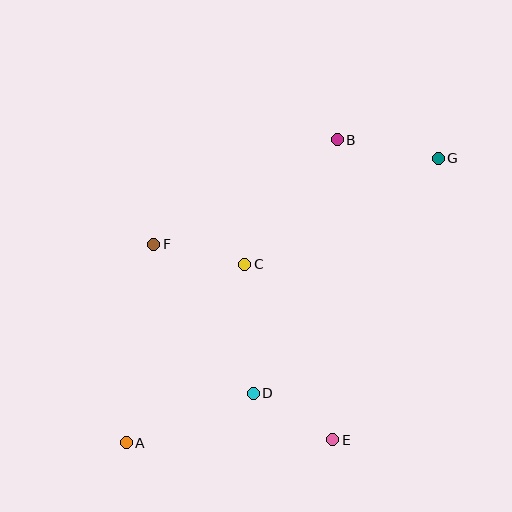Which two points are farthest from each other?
Points A and G are farthest from each other.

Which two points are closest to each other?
Points D and E are closest to each other.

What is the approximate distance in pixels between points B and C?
The distance between B and C is approximately 155 pixels.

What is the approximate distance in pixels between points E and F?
The distance between E and F is approximately 265 pixels.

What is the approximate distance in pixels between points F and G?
The distance between F and G is approximately 297 pixels.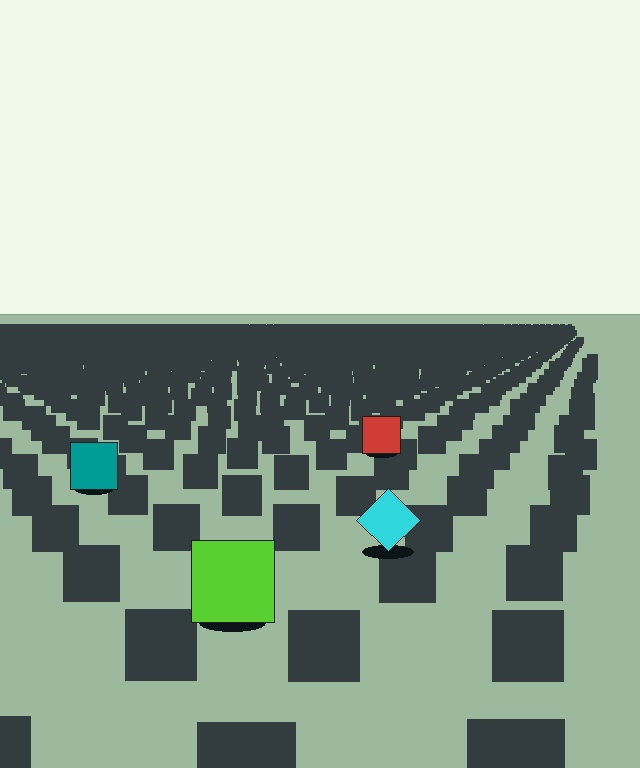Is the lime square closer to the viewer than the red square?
Yes. The lime square is closer — you can tell from the texture gradient: the ground texture is coarser near it.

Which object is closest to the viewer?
The lime square is closest. The texture marks near it are larger and more spread out.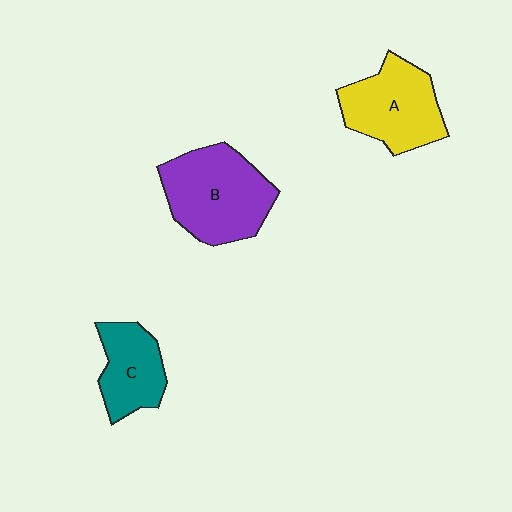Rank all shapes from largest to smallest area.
From largest to smallest: B (purple), A (yellow), C (teal).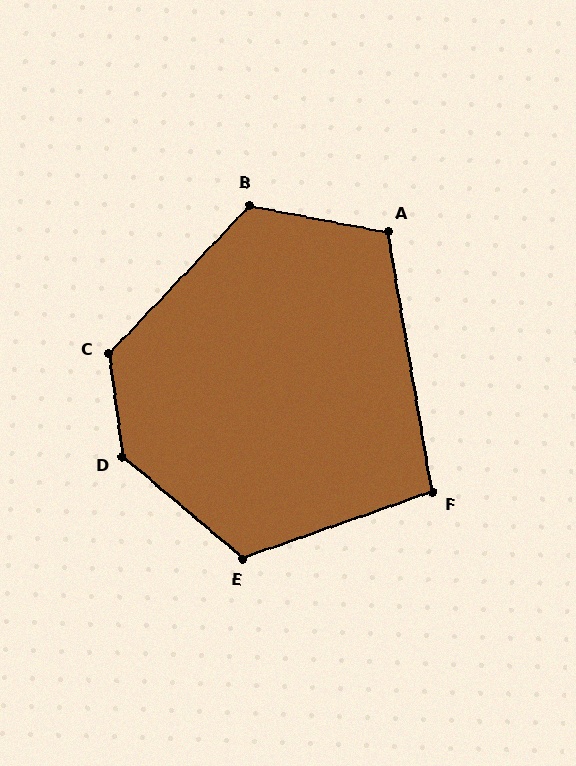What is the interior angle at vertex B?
Approximately 123 degrees (obtuse).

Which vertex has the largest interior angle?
D, at approximately 138 degrees.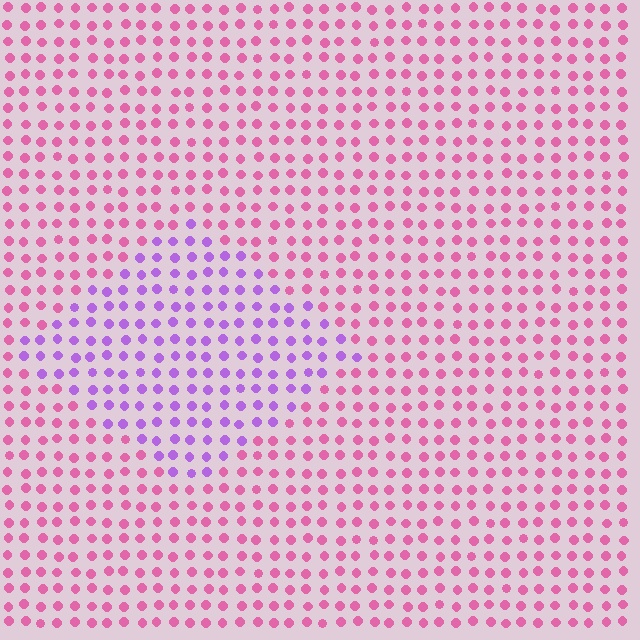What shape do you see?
I see a diamond.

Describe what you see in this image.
The image is filled with small pink elements in a uniform arrangement. A diamond-shaped region is visible where the elements are tinted to a slightly different hue, forming a subtle color boundary.